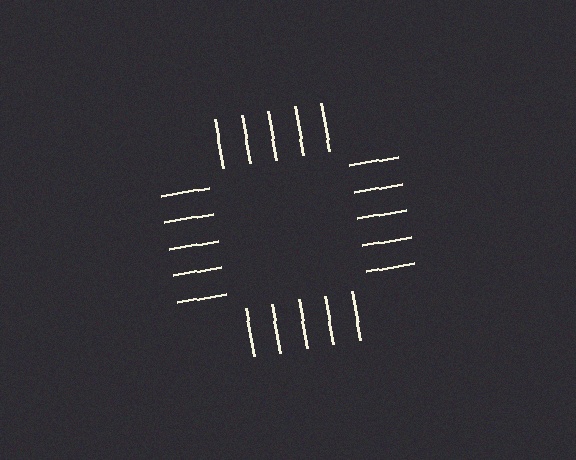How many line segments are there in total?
20 — 5 along each of the 4 edges.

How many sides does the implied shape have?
4 sides — the line-ends trace a square.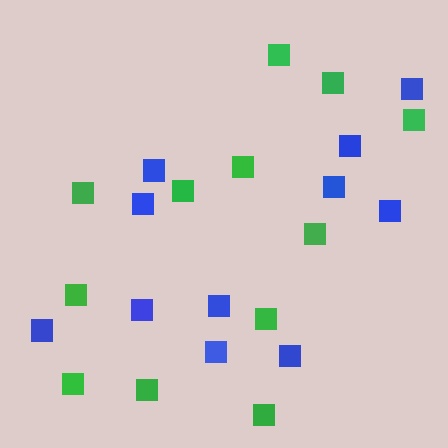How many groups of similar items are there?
There are 2 groups: one group of blue squares (11) and one group of green squares (12).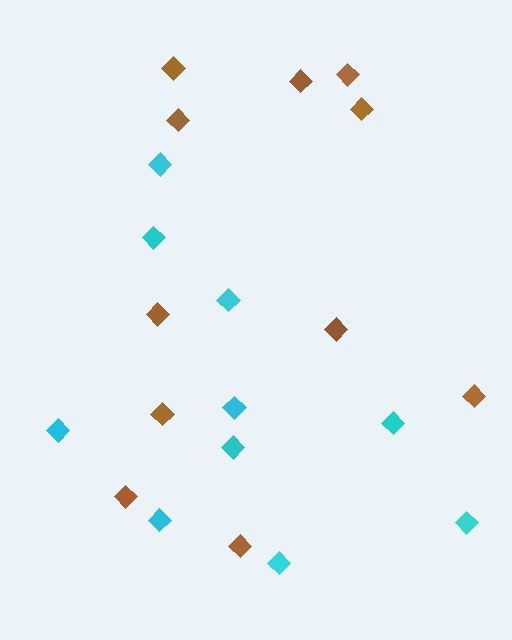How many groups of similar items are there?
There are 2 groups: one group of brown diamonds (11) and one group of cyan diamonds (10).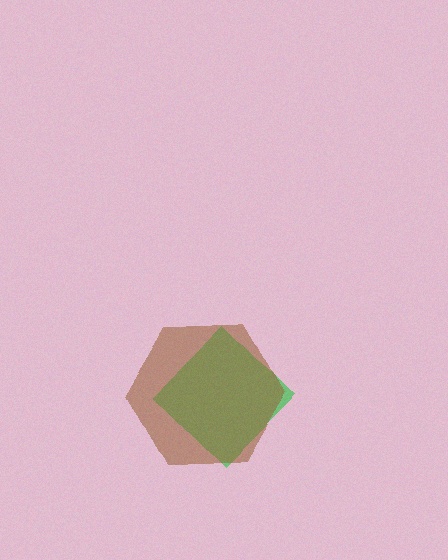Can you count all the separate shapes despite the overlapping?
Yes, there are 2 separate shapes.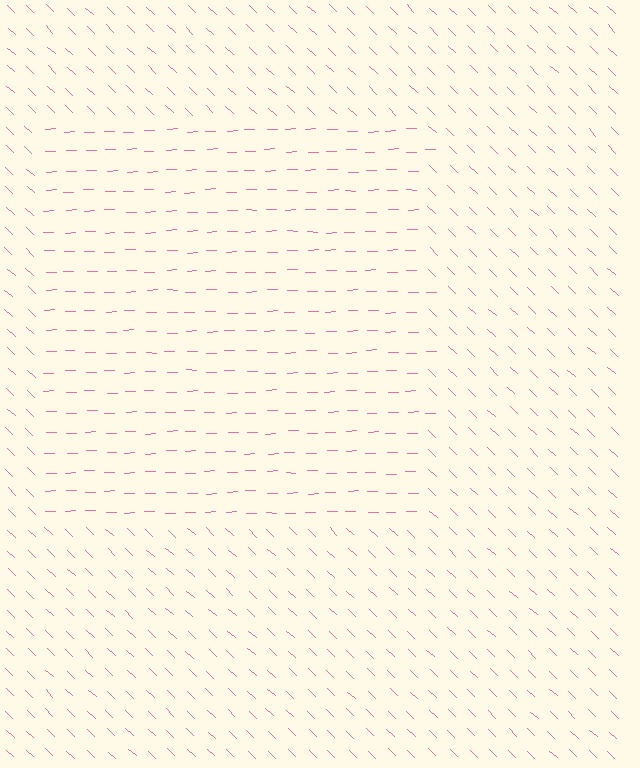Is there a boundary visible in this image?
Yes, there is a texture boundary formed by a change in line orientation.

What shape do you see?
I see a rectangle.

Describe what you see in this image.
The image is filled with small pink line segments. A rectangle region in the image has lines oriented differently from the surrounding lines, creating a visible texture boundary.